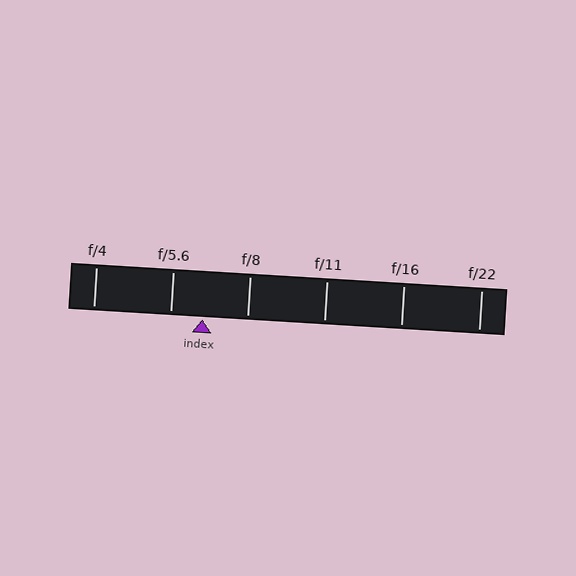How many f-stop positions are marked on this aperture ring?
There are 6 f-stop positions marked.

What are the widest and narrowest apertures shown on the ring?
The widest aperture shown is f/4 and the narrowest is f/22.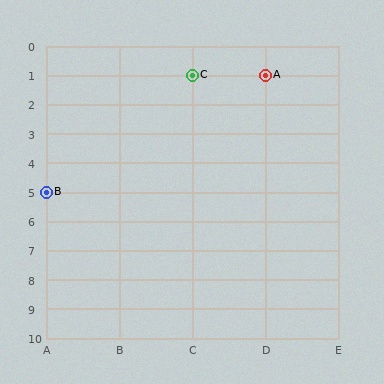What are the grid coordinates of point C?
Point C is at grid coordinates (C, 1).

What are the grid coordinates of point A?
Point A is at grid coordinates (D, 1).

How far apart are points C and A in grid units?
Points C and A are 1 column apart.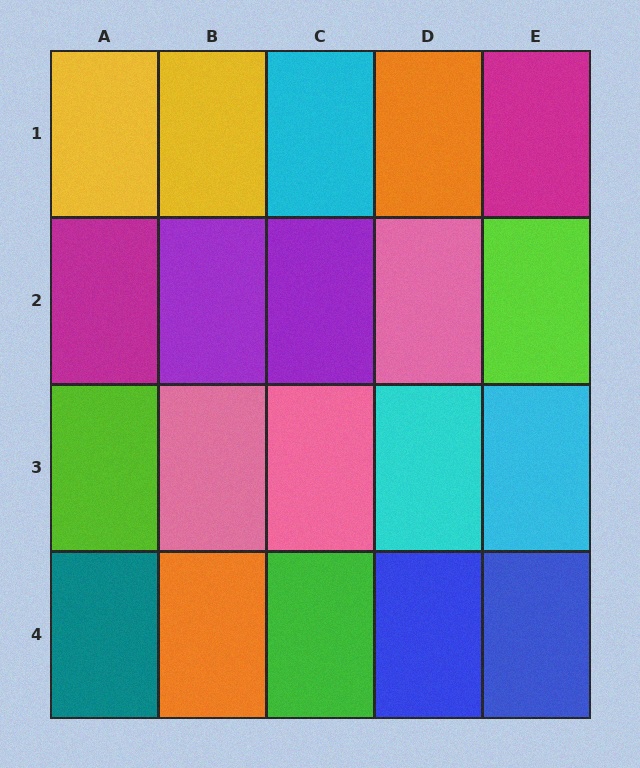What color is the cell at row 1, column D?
Orange.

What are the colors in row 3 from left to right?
Lime, pink, pink, cyan, cyan.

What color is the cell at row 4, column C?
Green.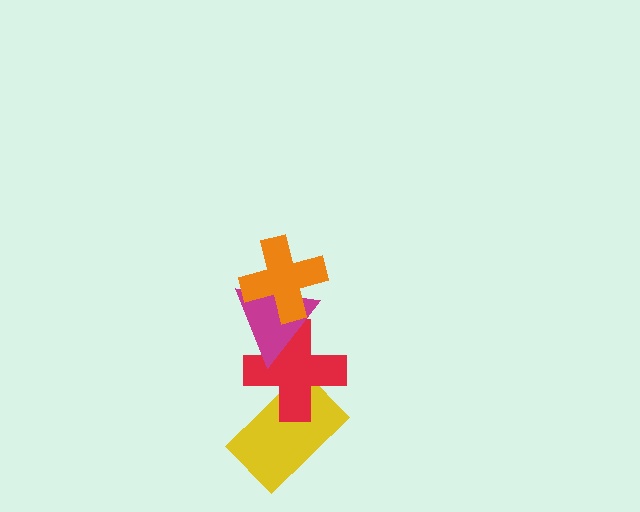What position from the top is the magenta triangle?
The magenta triangle is 2nd from the top.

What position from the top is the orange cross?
The orange cross is 1st from the top.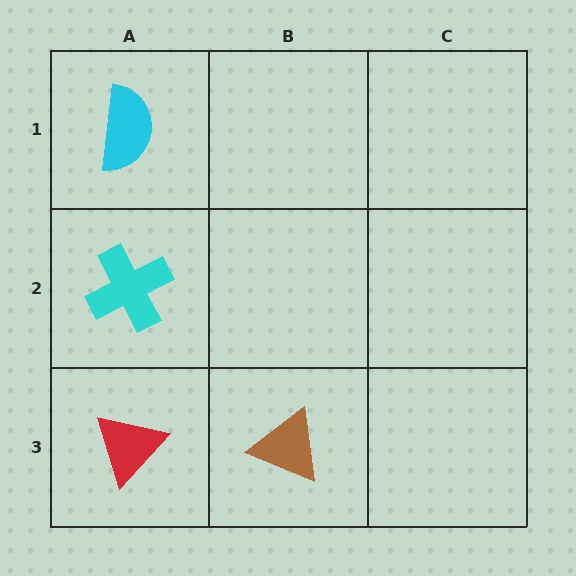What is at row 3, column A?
A red triangle.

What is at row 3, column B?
A brown triangle.